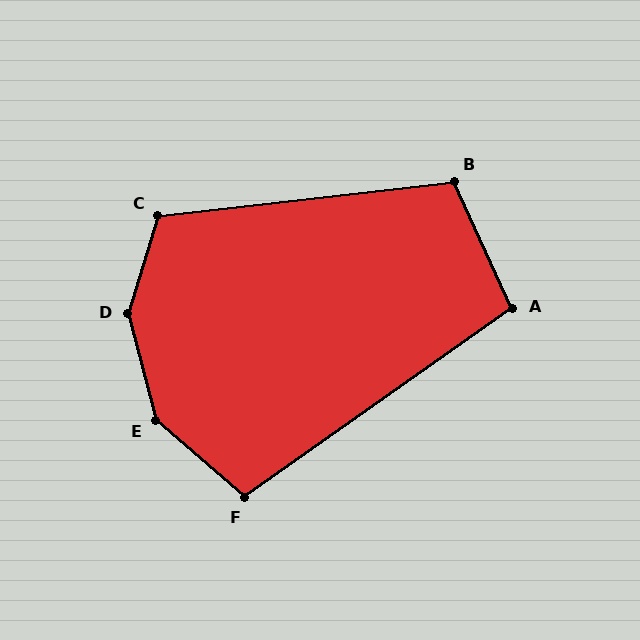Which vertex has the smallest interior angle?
A, at approximately 101 degrees.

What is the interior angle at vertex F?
Approximately 104 degrees (obtuse).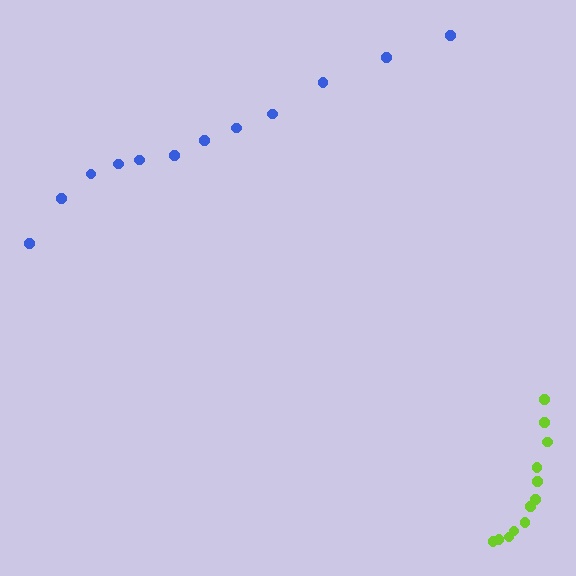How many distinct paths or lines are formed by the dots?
There are 2 distinct paths.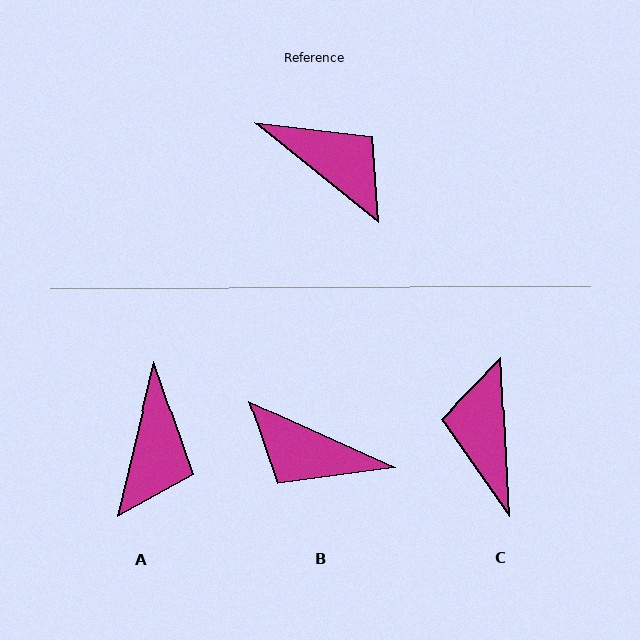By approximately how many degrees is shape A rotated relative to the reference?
Approximately 65 degrees clockwise.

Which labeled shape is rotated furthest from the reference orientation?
B, about 165 degrees away.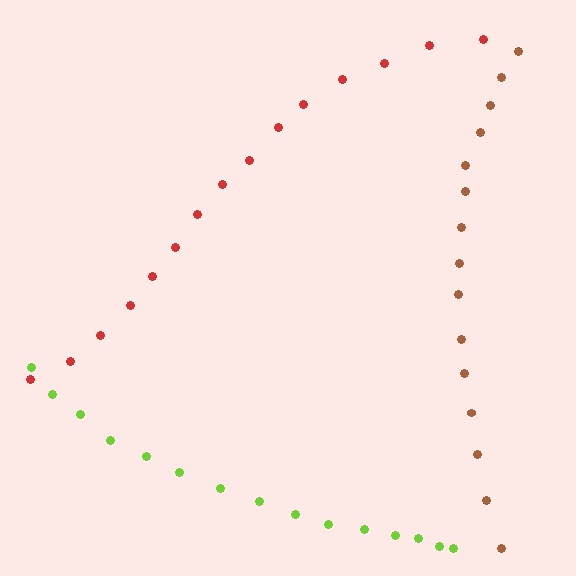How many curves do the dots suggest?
There are 3 distinct paths.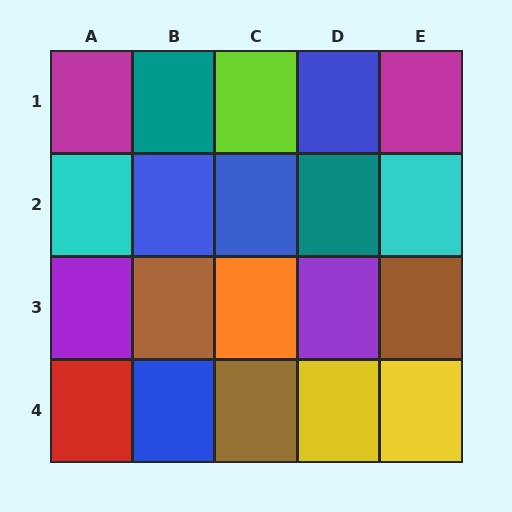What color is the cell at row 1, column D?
Blue.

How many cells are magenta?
2 cells are magenta.